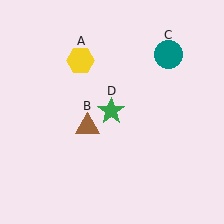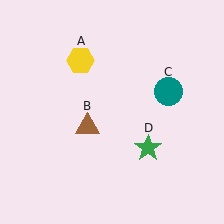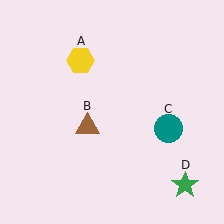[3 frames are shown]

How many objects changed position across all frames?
2 objects changed position: teal circle (object C), green star (object D).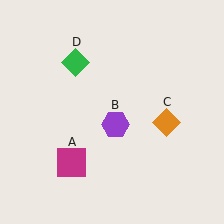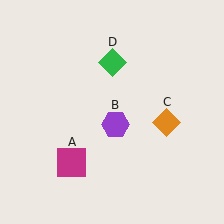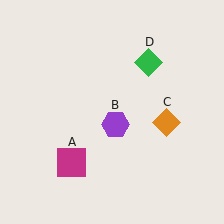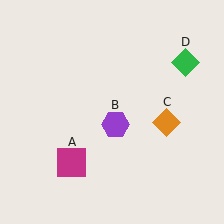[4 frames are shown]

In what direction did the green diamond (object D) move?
The green diamond (object D) moved right.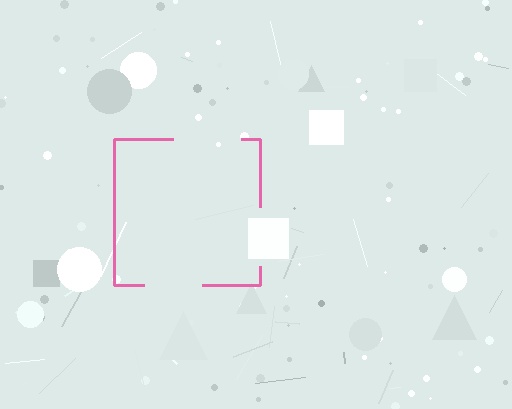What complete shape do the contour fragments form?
The contour fragments form a square.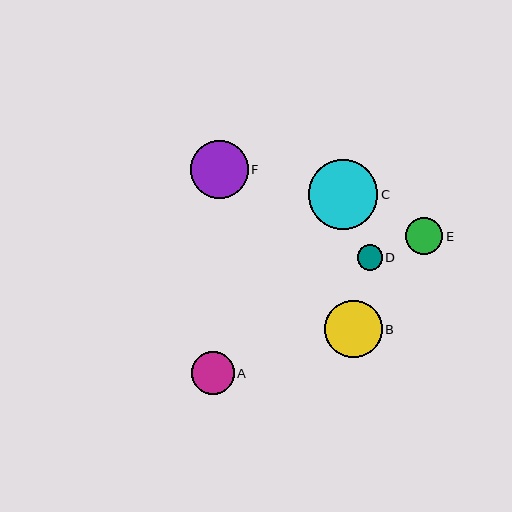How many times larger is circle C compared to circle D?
Circle C is approximately 2.7 times the size of circle D.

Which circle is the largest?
Circle C is the largest with a size of approximately 70 pixels.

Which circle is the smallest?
Circle D is the smallest with a size of approximately 25 pixels.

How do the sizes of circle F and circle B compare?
Circle F and circle B are approximately the same size.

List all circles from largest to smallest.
From largest to smallest: C, F, B, A, E, D.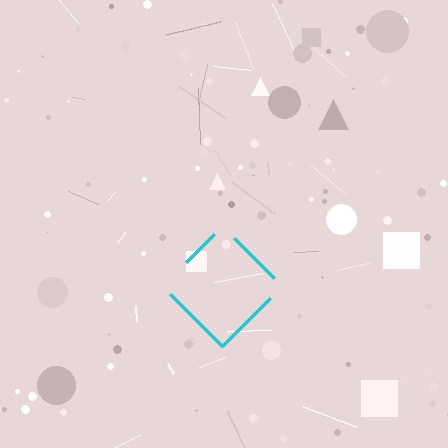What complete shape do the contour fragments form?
The contour fragments form a diamond.